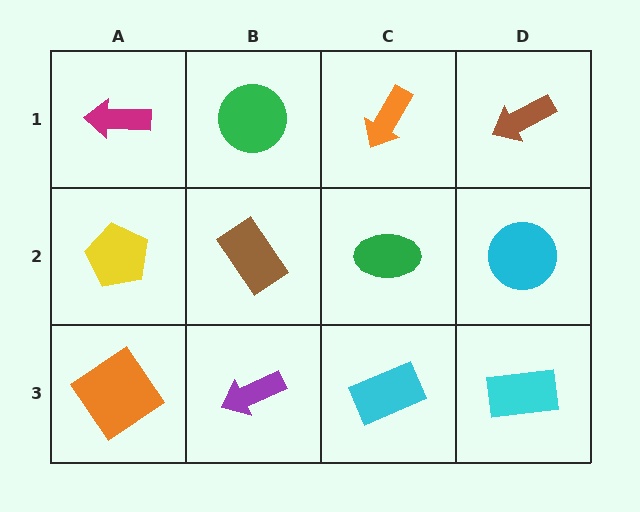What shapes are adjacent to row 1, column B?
A brown rectangle (row 2, column B), a magenta arrow (row 1, column A), an orange arrow (row 1, column C).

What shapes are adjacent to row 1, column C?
A green ellipse (row 2, column C), a green circle (row 1, column B), a brown arrow (row 1, column D).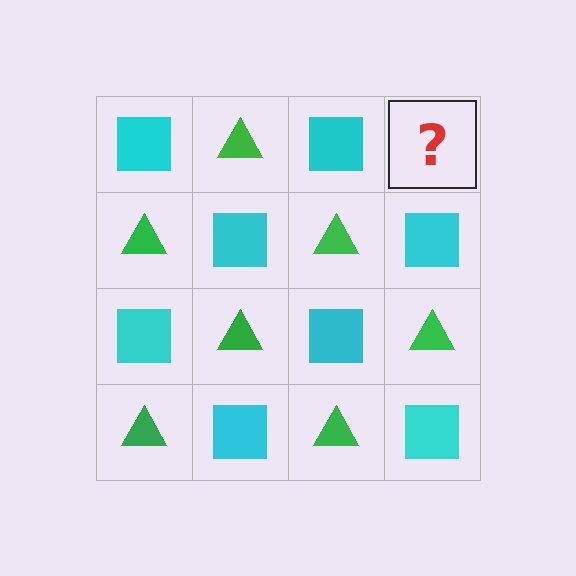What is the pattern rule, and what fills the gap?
The rule is that it alternates cyan square and green triangle in a checkerboard pattern. The gap should be filled with a green triangle.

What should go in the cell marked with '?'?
The missing cell should contain a green triangle.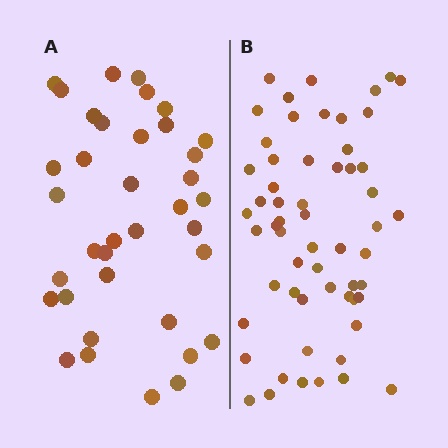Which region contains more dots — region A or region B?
Region B (the right region) has more dots.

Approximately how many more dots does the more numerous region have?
Region B has approximately 20 more dots than region A.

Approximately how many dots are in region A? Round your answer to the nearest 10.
About 40 dots. (The exact count is 37, which rounds to 40.)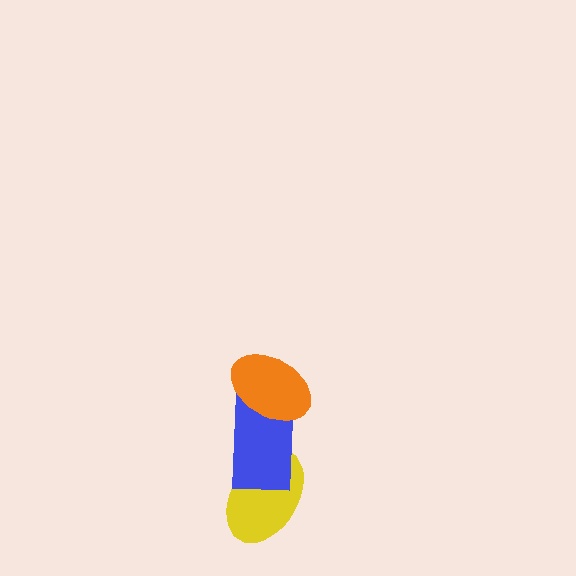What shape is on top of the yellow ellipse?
The blue rectangle is on top of the yellow ellipse.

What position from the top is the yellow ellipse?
The yellow ellipse is 3rd from the top.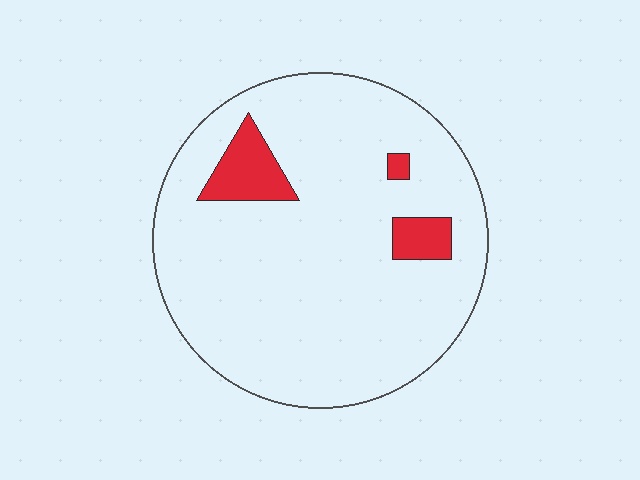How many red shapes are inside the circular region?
3.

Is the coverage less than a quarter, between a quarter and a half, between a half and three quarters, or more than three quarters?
Less than a quarter.